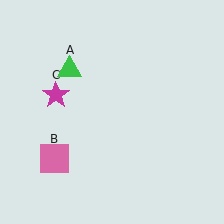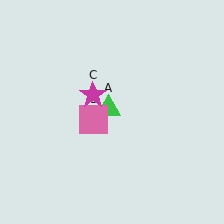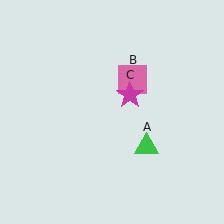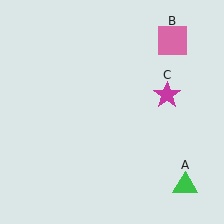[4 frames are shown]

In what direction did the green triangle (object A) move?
The green triangle (object A) moved down and to the right.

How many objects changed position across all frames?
3 objects changed position: green triangle (object A), pink square (object B), magenta star (object C).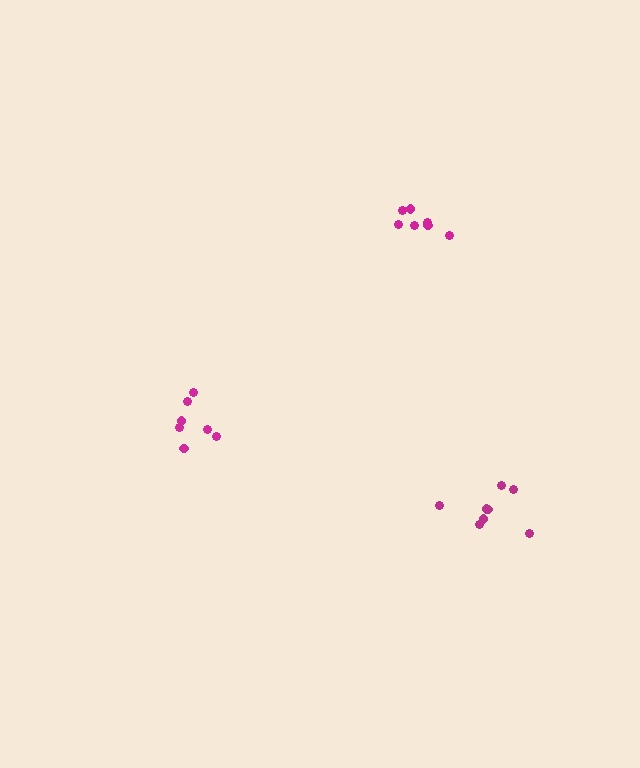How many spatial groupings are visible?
There are 3 spatial groupings.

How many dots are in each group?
Group 1: 7 dots, Group 2: 7 dots, Group 3: 8 dots (22 total).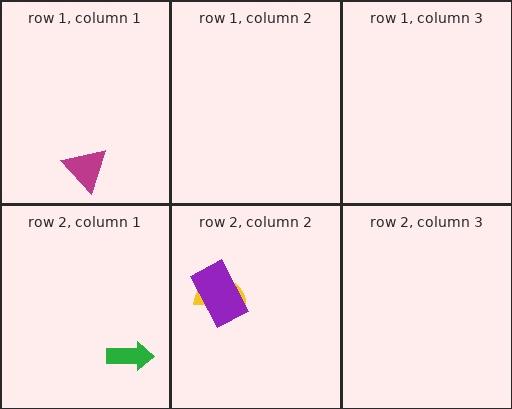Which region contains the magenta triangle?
The row 1, column 1 region.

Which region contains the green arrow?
The row 2, column 1 region.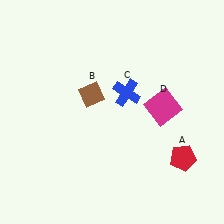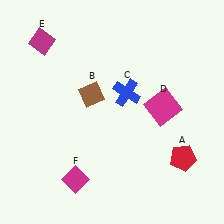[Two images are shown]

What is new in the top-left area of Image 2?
A magenta diamond (E) was added in the top-left area of Image 2.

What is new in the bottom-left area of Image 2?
A magenta diamond (F) was added in the bottom-left area of Image 2.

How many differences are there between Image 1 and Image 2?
There are 2 differences between the two images.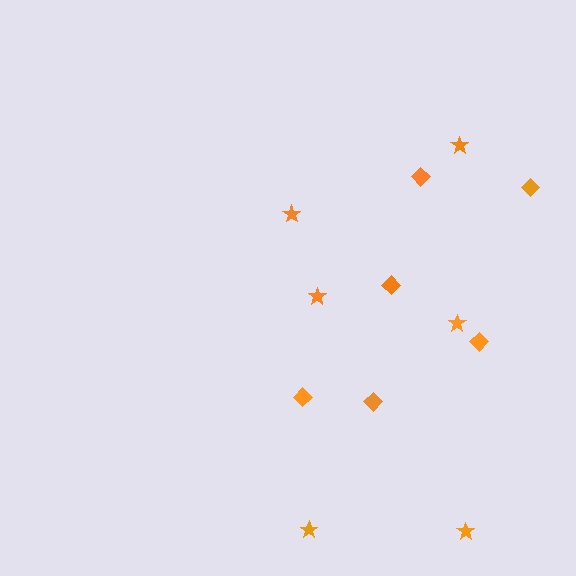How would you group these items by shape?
There are 2 groups: one group of diamonds (6) and one group of stars (6).